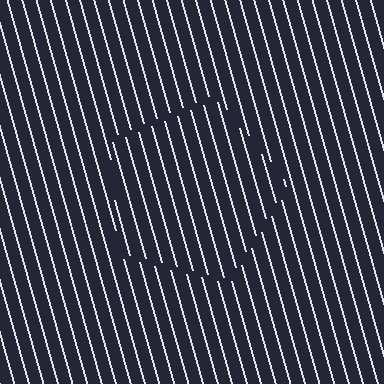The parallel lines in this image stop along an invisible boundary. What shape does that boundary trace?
An illusory pentagon. The interior of the shape contains the same grating, shifted by half a period — the contour is defined by the phase discontinuity where line-ends from the inner and outer gratings abut.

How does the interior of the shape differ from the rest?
The interior of the shape contains the same grating, shifted by half a period — the contour is defined by the phase discontinuity where line-ends from the inner and outer gratings abut.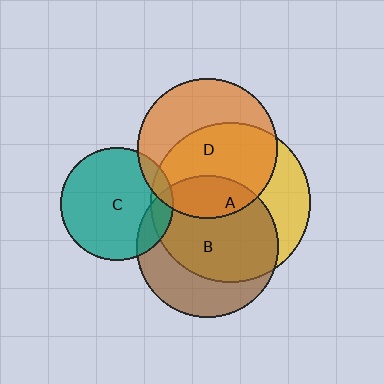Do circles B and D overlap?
Yes.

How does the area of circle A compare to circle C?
Approximately 2.0 times.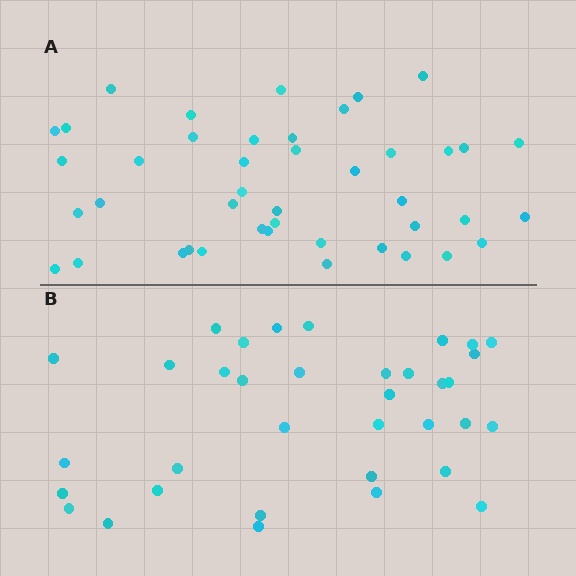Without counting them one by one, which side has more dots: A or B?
Region A (the top region) has more dots.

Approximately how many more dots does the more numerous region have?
Region A has roughly 8 or so more dots than region B.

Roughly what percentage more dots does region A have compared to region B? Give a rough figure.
About 25% more.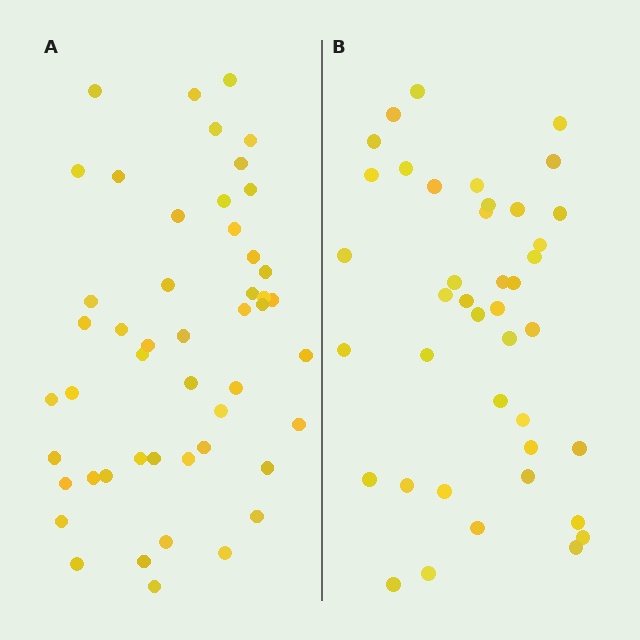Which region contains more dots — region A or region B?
Region A (the left region) has more dots.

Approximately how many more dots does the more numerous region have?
Region A has roughly 8 or so more dots than region B.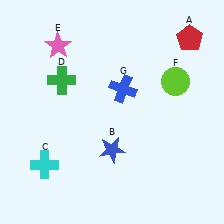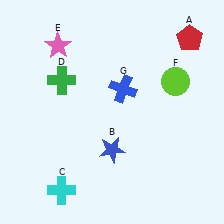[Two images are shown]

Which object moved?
The cyan cross (C) moved down.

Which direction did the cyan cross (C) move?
The cyan cross (C) moved down.